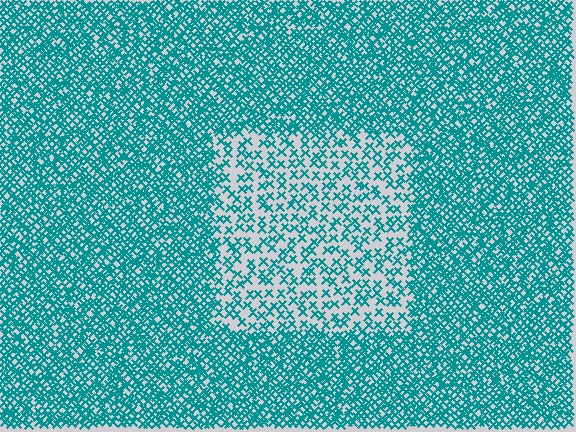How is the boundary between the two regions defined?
The boundary is defined by a change in element density (approximately 2.4x ratio). All elements are the same color, size, and shape.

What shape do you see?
I see a rectangle.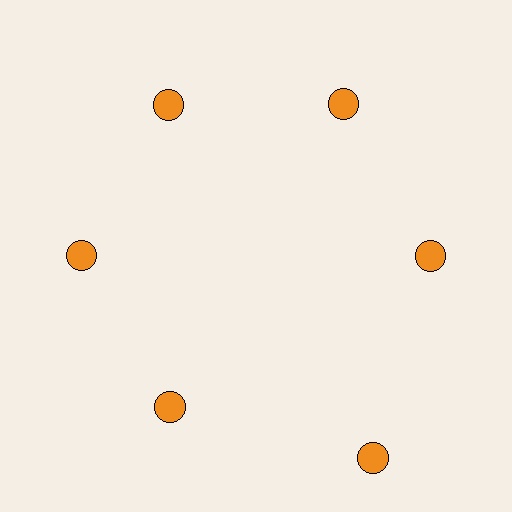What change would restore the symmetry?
The symmetry would be restored by moving it inward, back onto the ring so that all 6 circles sit at equal angles and equal distance from the center.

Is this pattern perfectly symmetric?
No. The 6 orange circles are arranged in a ring, but one element near the 5 o'clock position is pushed outward from the center, breaking the 6-fold rotational symmetry.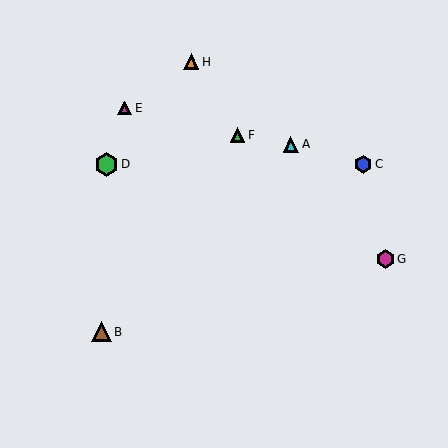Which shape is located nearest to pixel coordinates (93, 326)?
The brown triangle (labeled B) at (101, 332) is nearest to that location.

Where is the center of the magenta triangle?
The center of the magenta triangle is at (125, 108).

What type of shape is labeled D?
Shape D is a green hexagon.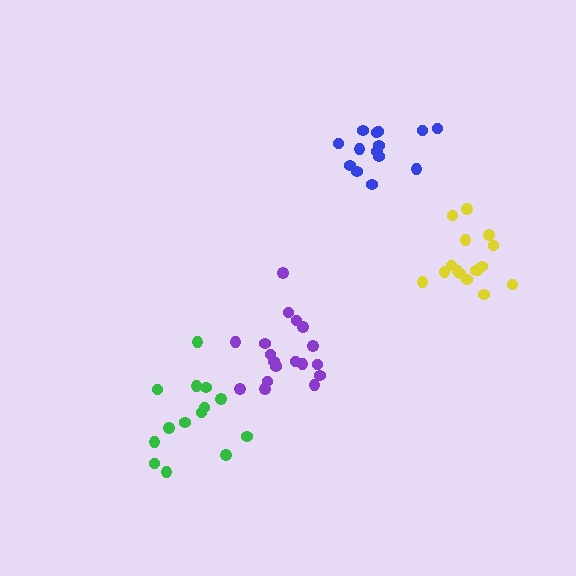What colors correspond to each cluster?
The clusters are colored: blue, purple, yellow, green.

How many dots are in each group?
Group 1: 14 dots, Group 2: 19 dots, Group 3: 16 dots, Group 4: 14 dots (63 total).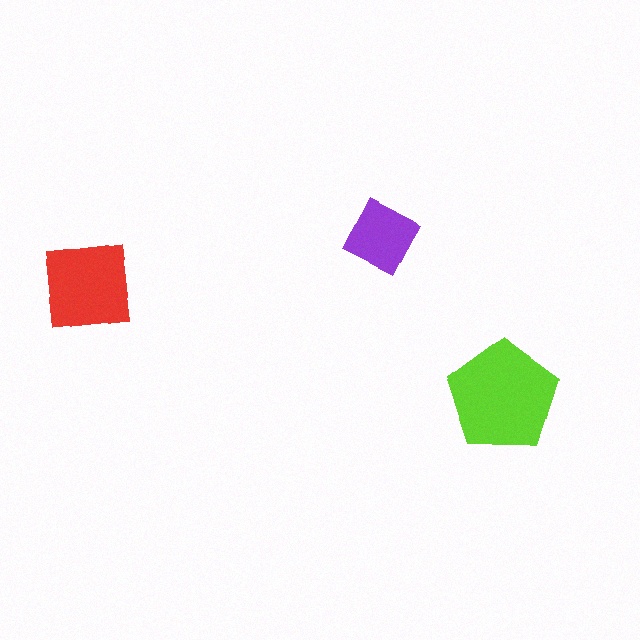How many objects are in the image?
There are 3 objects in the image.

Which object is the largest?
The lime pentagon.